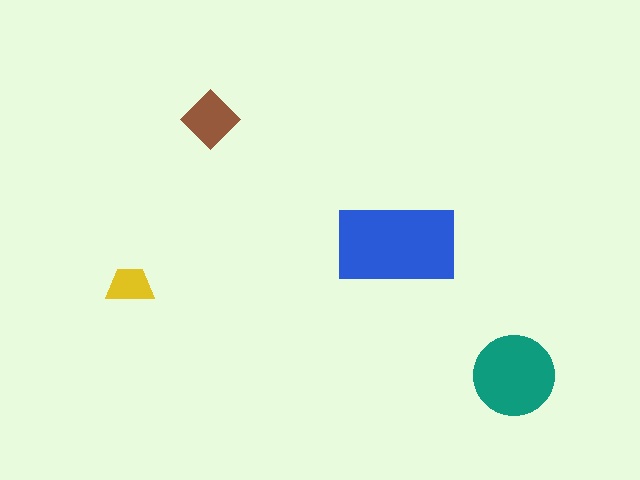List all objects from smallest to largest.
The yellow trapezoid, the brown diamond, the teal circle, the blue rectangle.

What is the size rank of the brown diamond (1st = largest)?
3rd.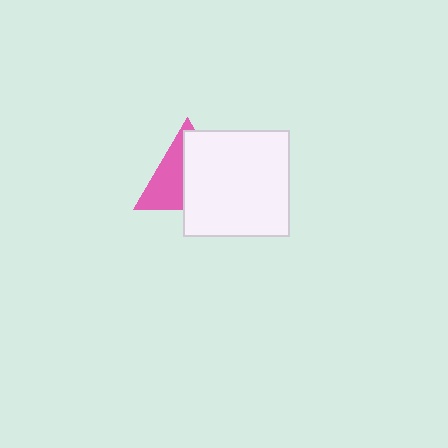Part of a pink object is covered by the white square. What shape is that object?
It is a triangle.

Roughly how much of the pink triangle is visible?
About half of it is visible (roughly 45%).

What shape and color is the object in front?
The object in front is a white square.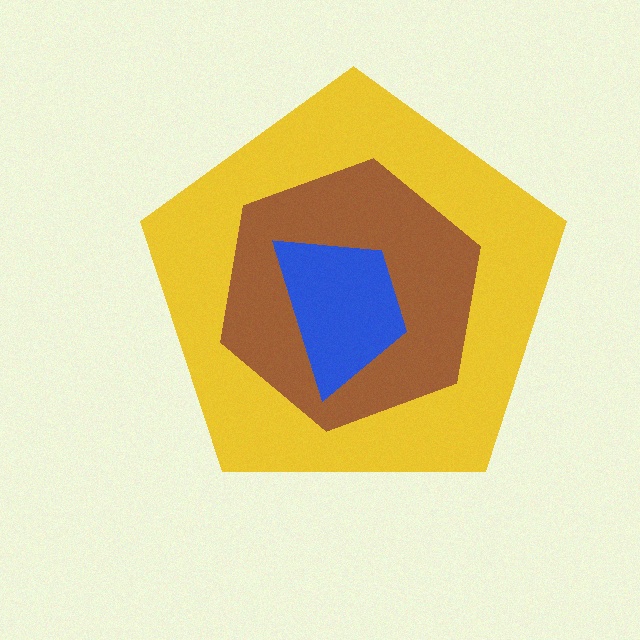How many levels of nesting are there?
3.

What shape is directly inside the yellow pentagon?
The brown hexagon.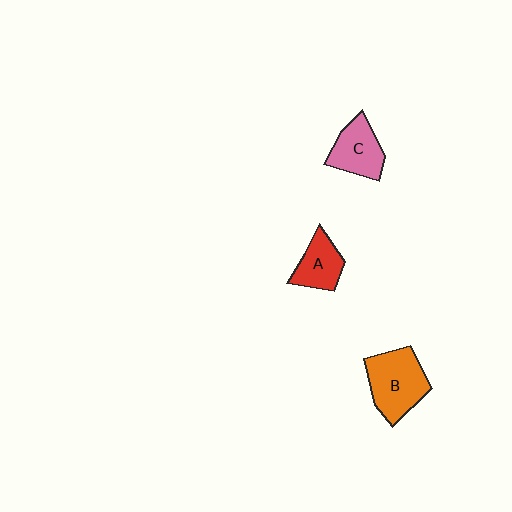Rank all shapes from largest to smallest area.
From largest to smallest: B (orange), C (pink), A (red).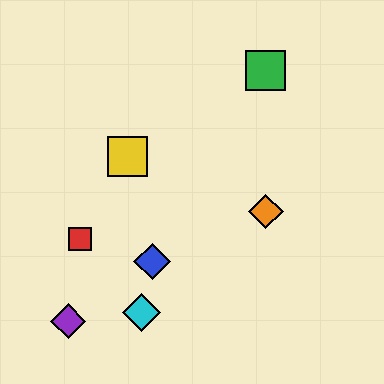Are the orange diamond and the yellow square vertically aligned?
No, the orange diamond is at x≈266 and the yellow square is at x≈128.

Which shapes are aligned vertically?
The green square, the orange diamond are aligned vertically.